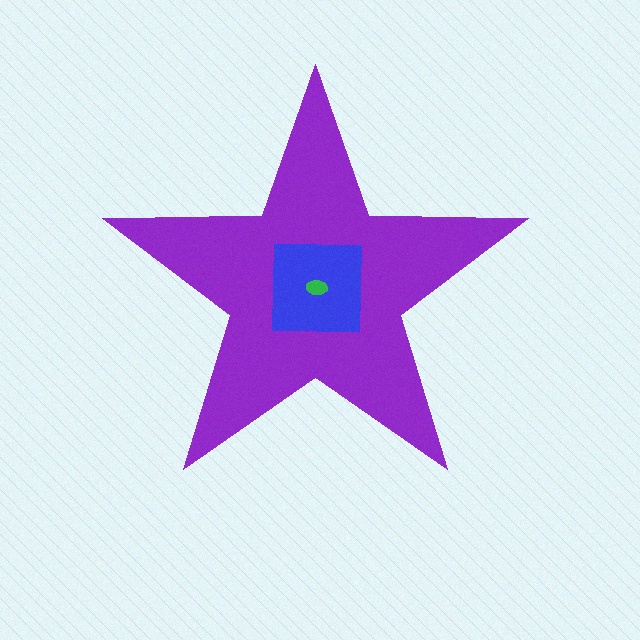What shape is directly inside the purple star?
The blue square.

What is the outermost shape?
The purple star.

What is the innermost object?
The green ellipse.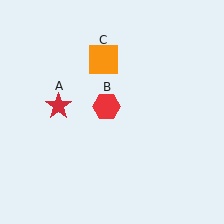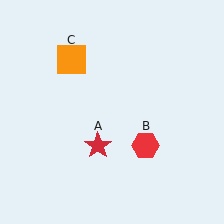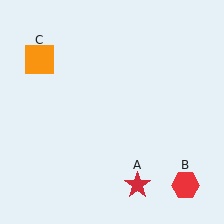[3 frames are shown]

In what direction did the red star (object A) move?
The red star (object A) moved down and to the right.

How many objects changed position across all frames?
3 objects changed position: red star (object A), red hexagon (object B), orange square (object C).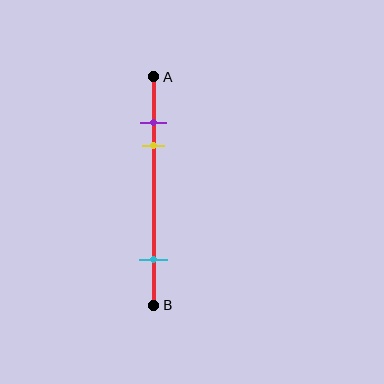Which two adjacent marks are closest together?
The purple and yellow marks are the closest adjacent pair.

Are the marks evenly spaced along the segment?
No, the marks are not evenly spaced.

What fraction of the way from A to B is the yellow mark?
The yellow mark is approximately 30% (0.3) of the way from A to B.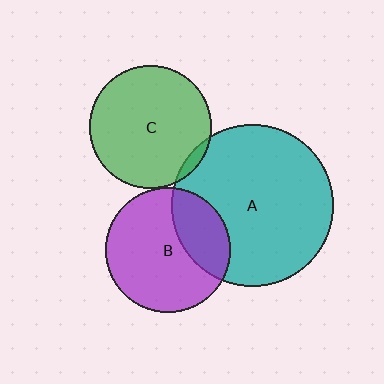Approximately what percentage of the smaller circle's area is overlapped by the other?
Approximately 30%.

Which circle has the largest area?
Circle A (teal).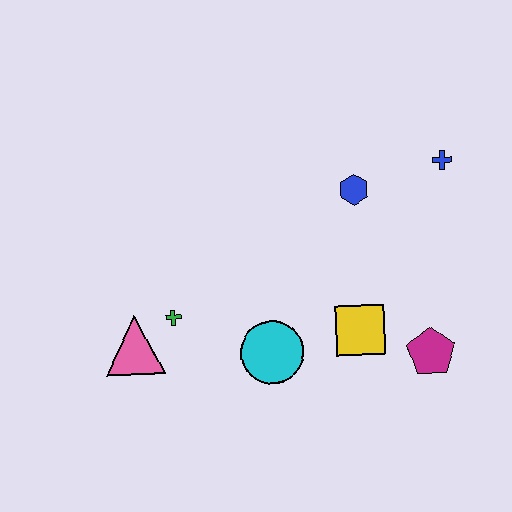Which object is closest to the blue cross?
The blue hexagon is closest to the blue cross.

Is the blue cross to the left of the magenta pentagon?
No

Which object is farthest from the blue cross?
The pink triangle is farthest from the blue cross.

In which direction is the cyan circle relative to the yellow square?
The cyan circle is to the left of the yellow square.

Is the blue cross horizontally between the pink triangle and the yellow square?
No